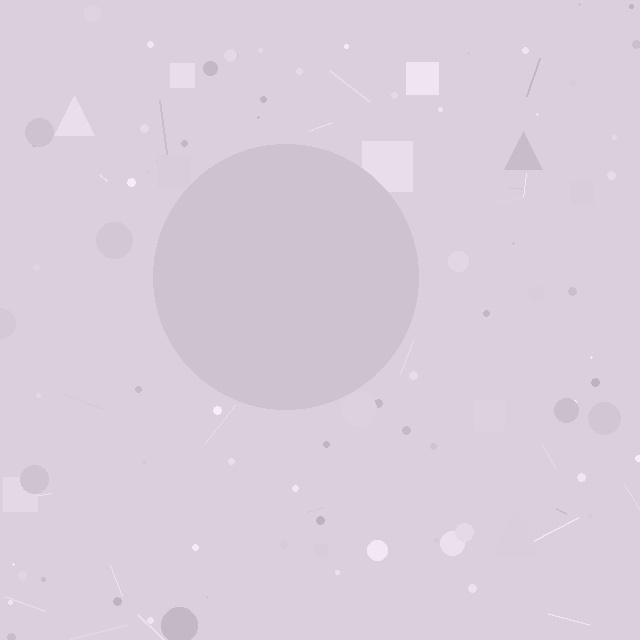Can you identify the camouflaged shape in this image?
The camouflaged shape is a circle.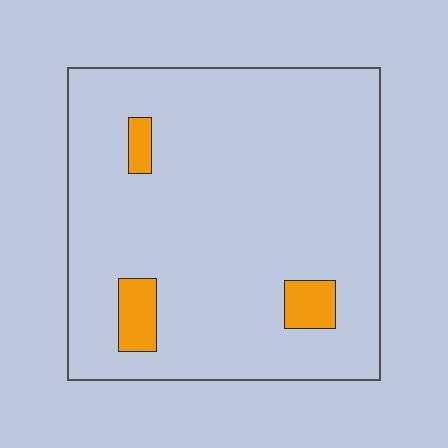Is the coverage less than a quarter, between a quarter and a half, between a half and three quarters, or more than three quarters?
Less than a quarter.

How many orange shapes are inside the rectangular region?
3.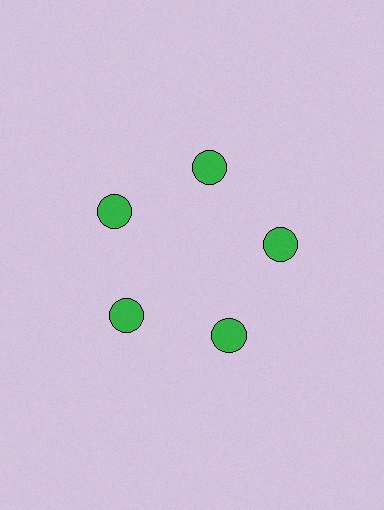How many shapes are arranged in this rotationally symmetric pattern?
There are 5 shapes, arranged in 5 groups of 1.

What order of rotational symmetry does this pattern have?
This pattern has 5-fold rotational symmetry.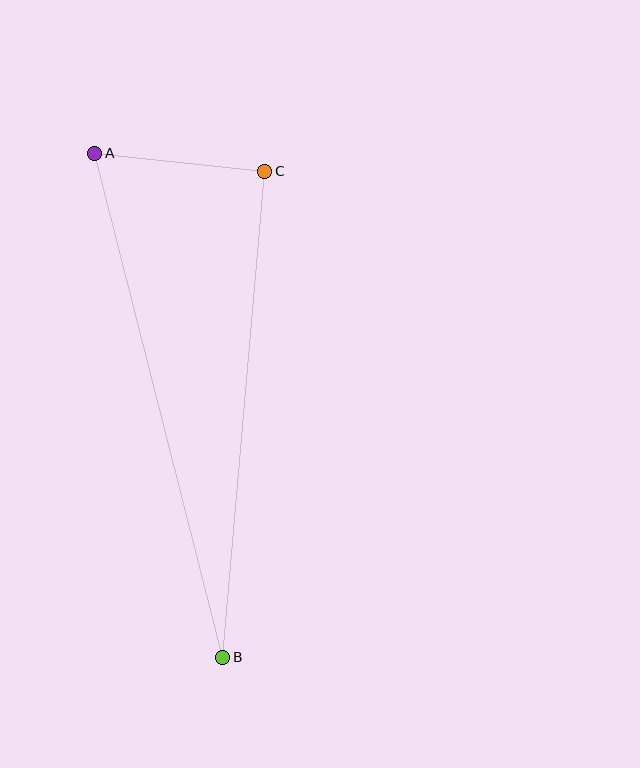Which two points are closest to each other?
Points A and C are closest to each other.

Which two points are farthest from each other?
Points A and B are farthest from each other.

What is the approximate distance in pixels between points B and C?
The distance between B and C is approximately 488 pixels.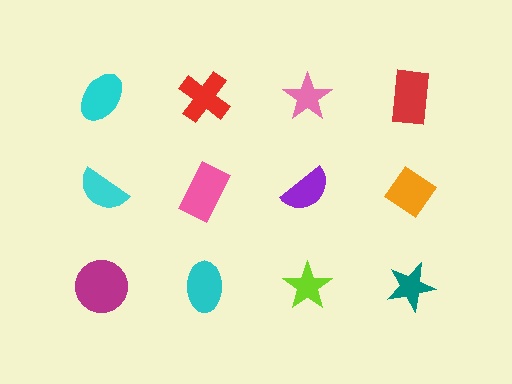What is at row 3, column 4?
A teal star.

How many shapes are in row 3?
4 shapes.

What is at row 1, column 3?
A pink star.